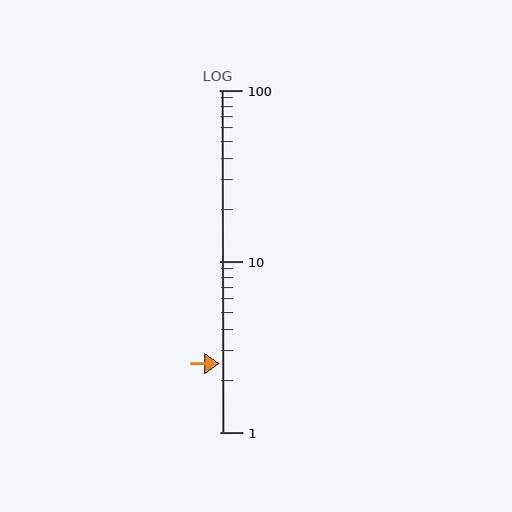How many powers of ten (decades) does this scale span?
The scale spans 2 decades, from 1 to 100.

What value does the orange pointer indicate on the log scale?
The pointer indicates approximately 2.5.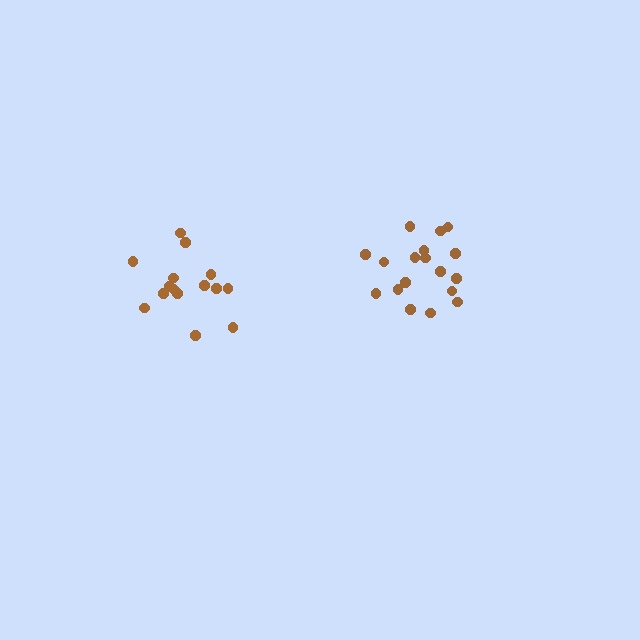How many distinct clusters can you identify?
There are 2 distinct clusters.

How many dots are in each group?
Group 1: 18 dots, Group 2: 15 dots (33 total).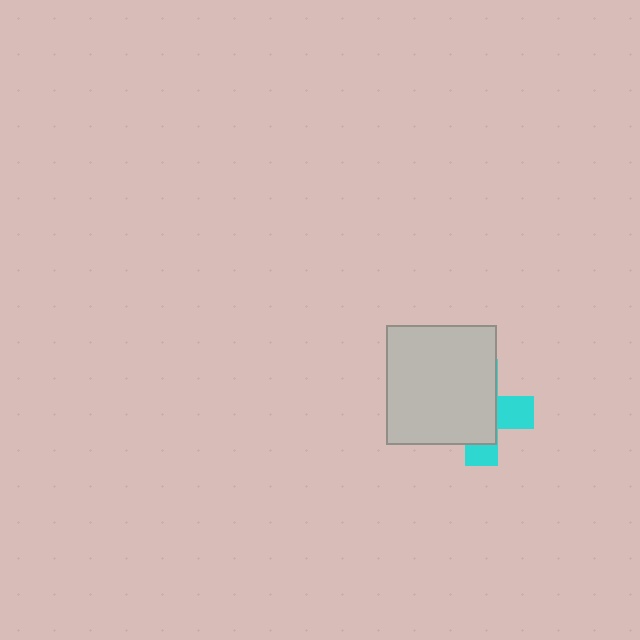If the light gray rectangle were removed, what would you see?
You would see the complete cyan cross.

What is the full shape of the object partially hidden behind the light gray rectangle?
The partially hidden object is a cyan cross.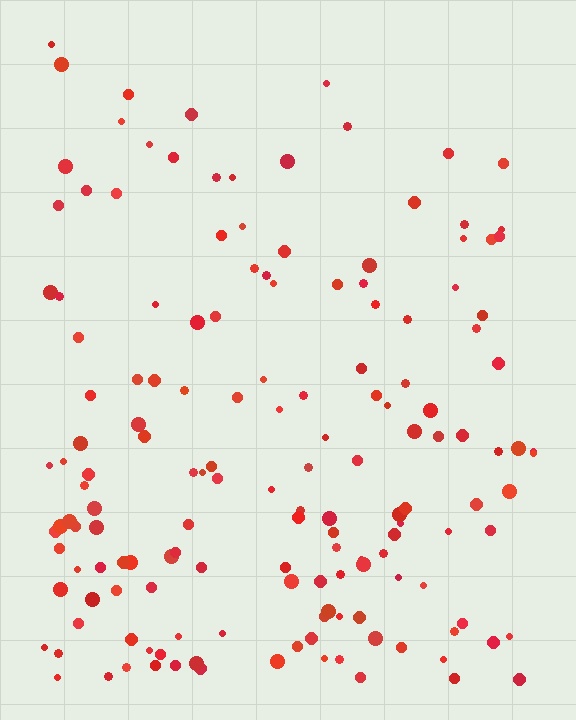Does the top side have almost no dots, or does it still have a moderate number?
Still a moderate number, just noticeably fewer than the bottom.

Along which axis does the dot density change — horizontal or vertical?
Vertical.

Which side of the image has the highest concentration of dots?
The bottom.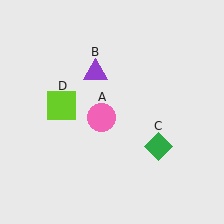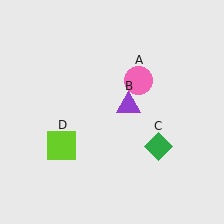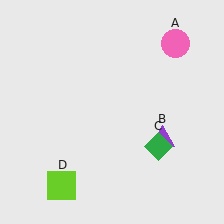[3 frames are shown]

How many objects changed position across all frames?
3 objects changed position: pink circle (object A), purple triangle (object B), lime square (object D).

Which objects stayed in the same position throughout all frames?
Green diamond (object C) remained stationary.